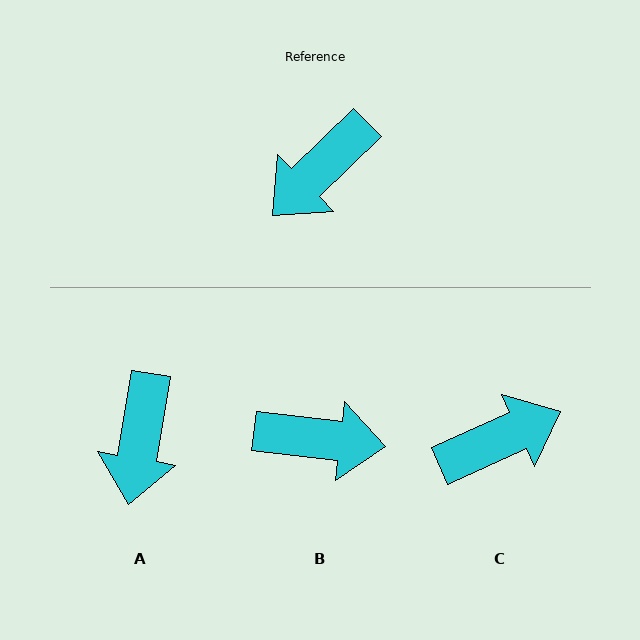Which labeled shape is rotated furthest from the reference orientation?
C, about 160 degrees away.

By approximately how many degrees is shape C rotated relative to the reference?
Approximately 160 degrees counter-clockwise.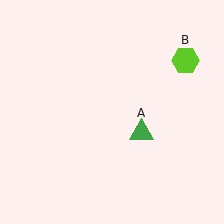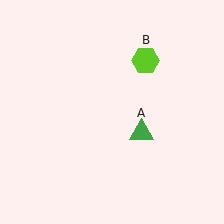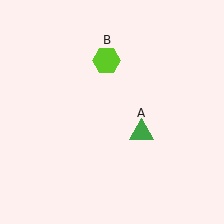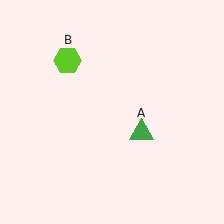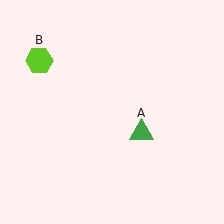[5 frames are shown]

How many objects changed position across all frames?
1 object changed position: lime hexagon (object B).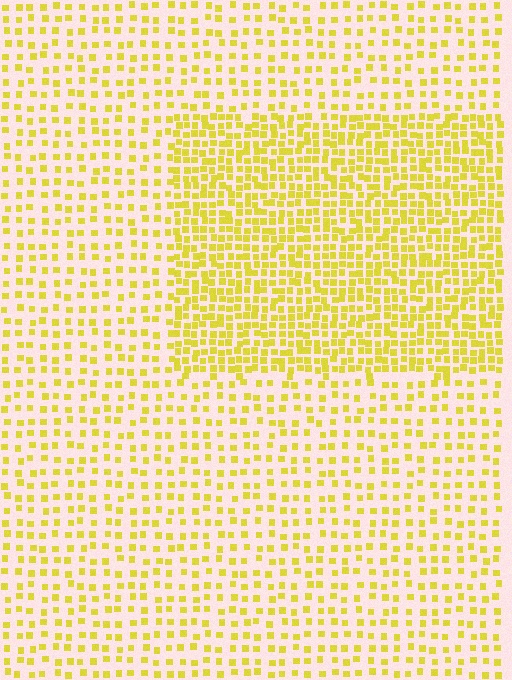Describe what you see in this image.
The image contains small yellow elements arranged at two different densities. A rectangle-shaped region is visible where the elements are more densely packed than the surrounding area.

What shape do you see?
I see a rectangle.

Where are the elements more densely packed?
The elements are more densely packed inside the rectangle boundary.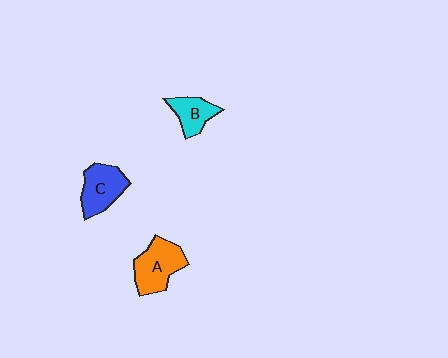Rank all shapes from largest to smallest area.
From largest to smallest: A (orange), C (blue), B (cyan).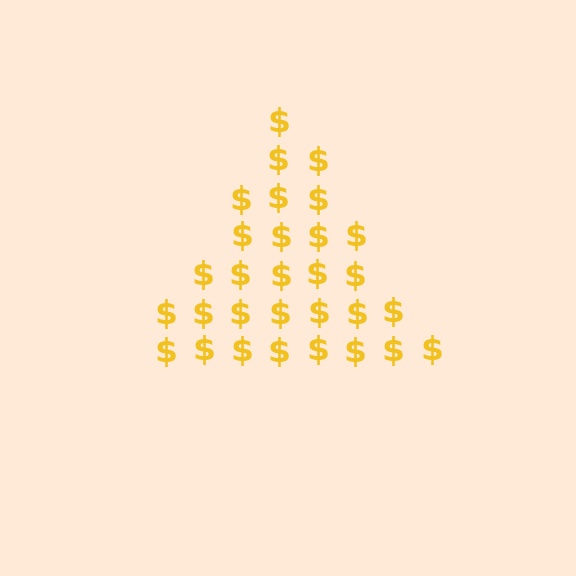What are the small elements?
The small elements are dollar signs.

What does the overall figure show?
The overall figure shows a triangle.